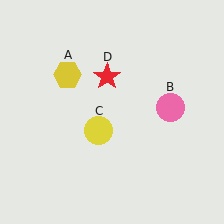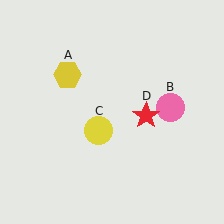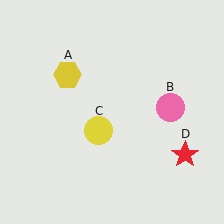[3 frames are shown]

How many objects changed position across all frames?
1 object changed position: red star (object D).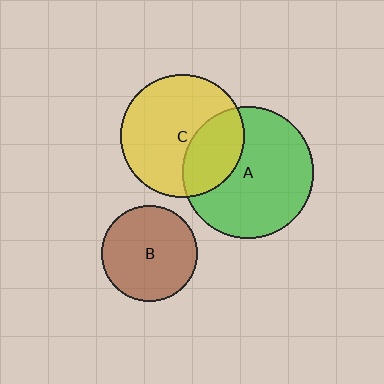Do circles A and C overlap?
Yes.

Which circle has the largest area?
Circle A (green).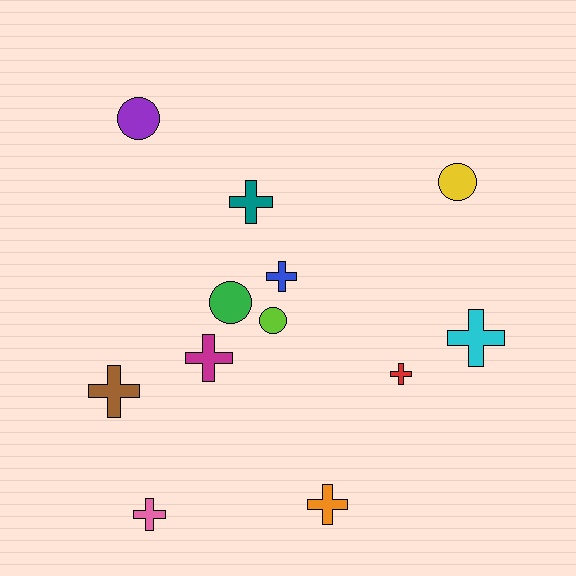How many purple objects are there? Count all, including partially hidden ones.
There is 1 purple object.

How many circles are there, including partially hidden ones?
There are 4 circles.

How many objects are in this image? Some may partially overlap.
There are 12 objects.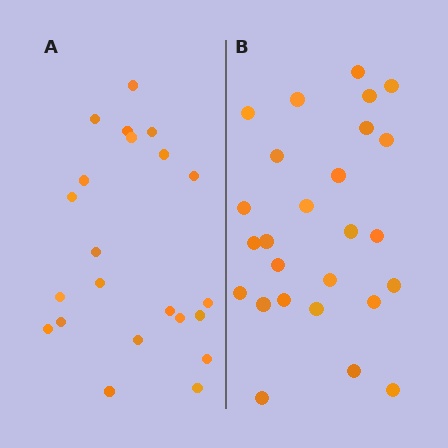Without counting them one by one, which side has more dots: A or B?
Region B (the right region) has more dots.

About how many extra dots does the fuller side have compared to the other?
Region B has about 4 more dots than region A.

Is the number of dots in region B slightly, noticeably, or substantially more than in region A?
Region B has only slightly more — the two regions are fairly close. The ratio is roughly 1.2 to 1.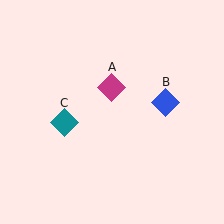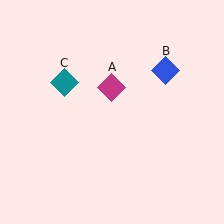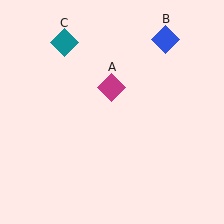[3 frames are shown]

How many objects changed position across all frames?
2 objects changed position: blue diamond (object B), teal diamond (object C).